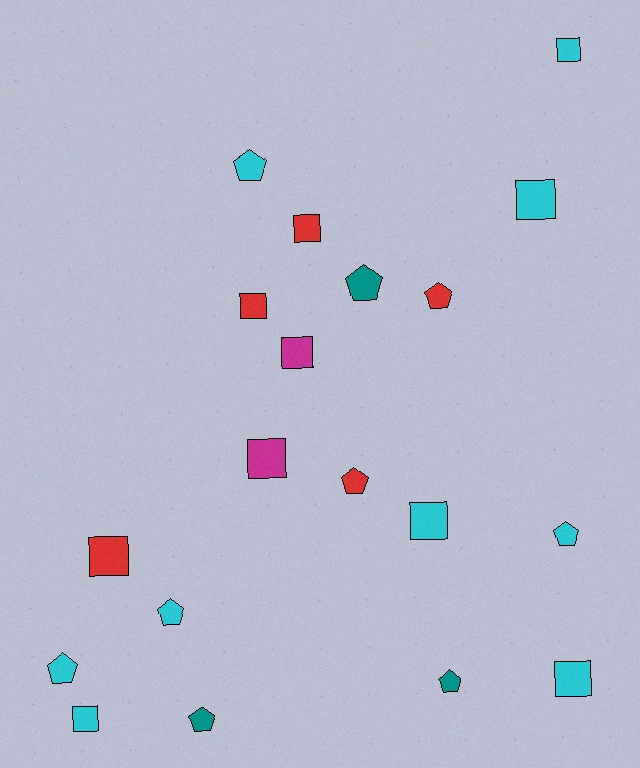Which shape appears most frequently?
Square, with 10 objects.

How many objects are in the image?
There are 19 objects.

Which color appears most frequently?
Cyan, with 9 objects.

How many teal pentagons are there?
There are 3 teal pentagons.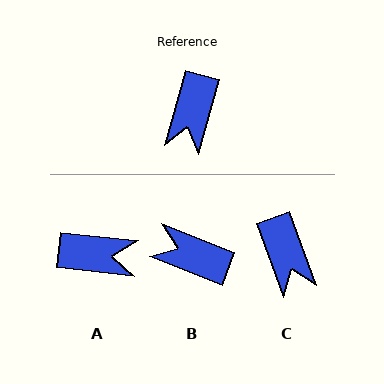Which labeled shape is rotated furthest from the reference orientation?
A, about 99 degrees away.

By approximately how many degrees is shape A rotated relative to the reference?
Approximately 99 degrees counter-clockwise.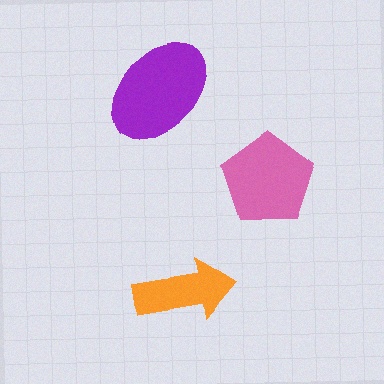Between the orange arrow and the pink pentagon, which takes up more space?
The pink pentagon.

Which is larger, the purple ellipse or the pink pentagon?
The purple ellipse.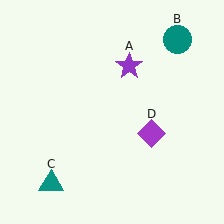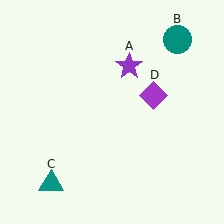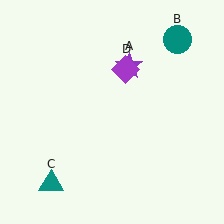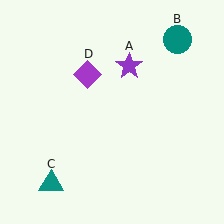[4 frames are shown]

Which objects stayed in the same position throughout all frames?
Purple star (object A) and teal circle (object B) and teal triangle (object C) remained stationary.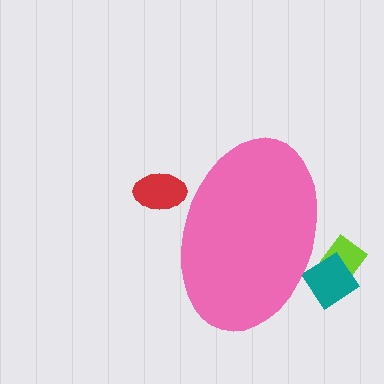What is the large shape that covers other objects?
A pink ellipse.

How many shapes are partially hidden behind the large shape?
3 shapes are partially hidden.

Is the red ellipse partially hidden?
Yes, the red ellipse is partially hidden behind the pink ellipse.